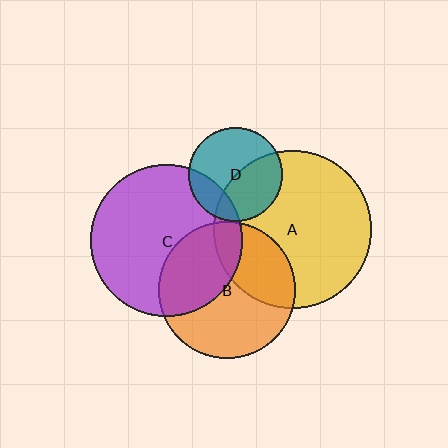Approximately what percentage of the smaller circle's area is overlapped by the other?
Approximately 45%.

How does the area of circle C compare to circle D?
Approximately 2.6 times.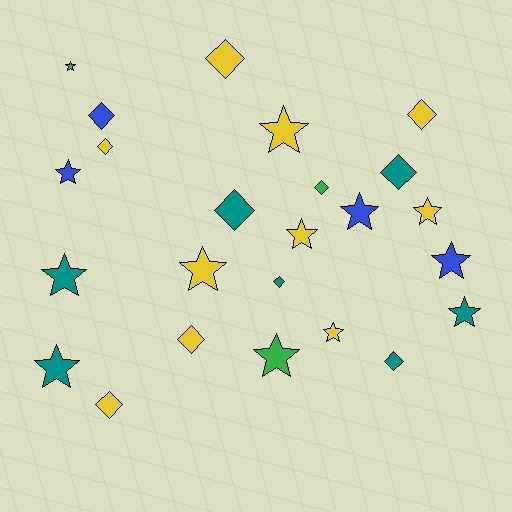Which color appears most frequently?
Yellow, with 10 objects.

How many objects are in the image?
There are 24 objects.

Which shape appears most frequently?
Star, with 13 objects.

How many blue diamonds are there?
There is 1 blue diamond.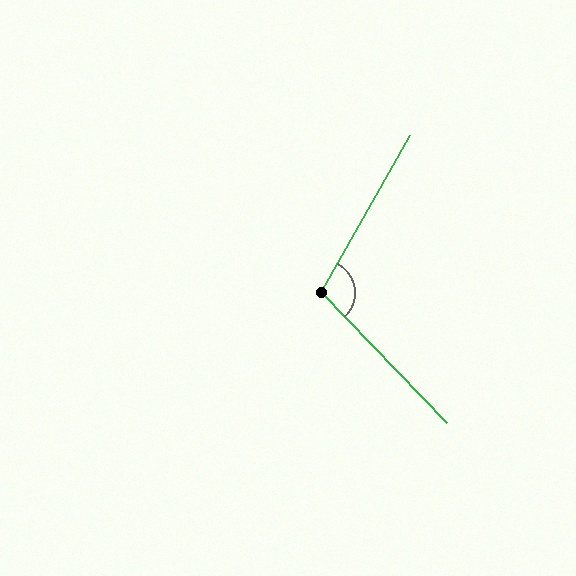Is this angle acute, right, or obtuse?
It is obtuse.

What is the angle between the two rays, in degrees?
Approximately 107 degrees.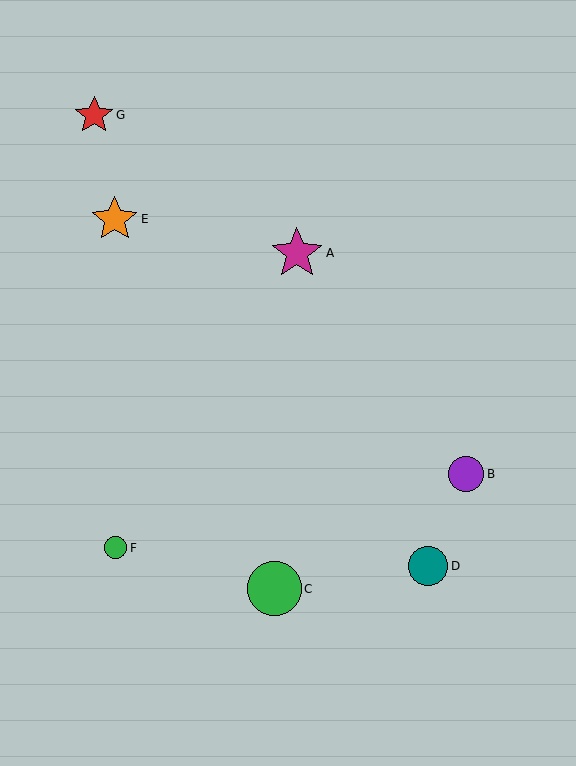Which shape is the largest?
The green circle (labeled C) is the largest.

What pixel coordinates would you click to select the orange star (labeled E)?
Click at (115, 219) to select the orange star E.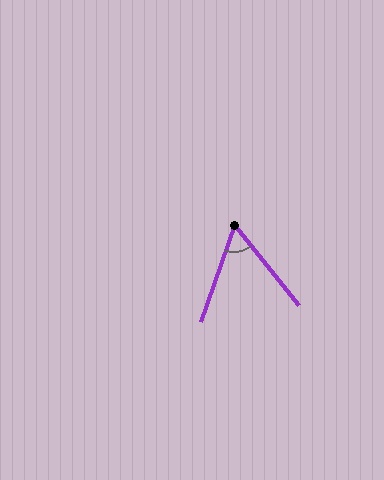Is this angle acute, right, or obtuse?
It is acute.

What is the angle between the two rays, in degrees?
Approximately 58 degrees.